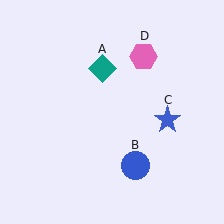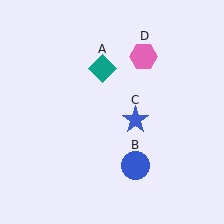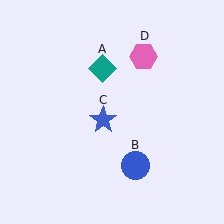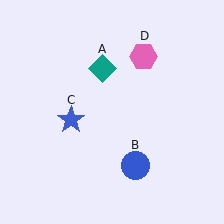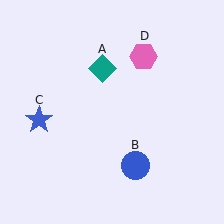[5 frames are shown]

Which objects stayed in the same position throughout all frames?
Teal diamond (object A) and blue circle (object B) and pink hexagon (object D) remained stationary.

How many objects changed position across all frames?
1 object changed position: blue star (object C).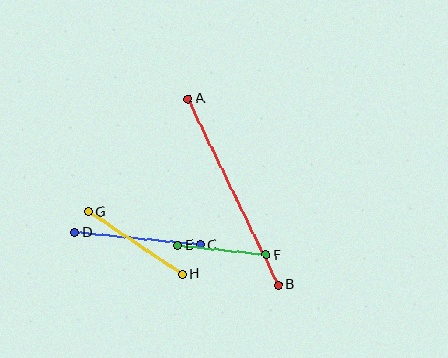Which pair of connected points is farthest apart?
Points A and B are farthest apart.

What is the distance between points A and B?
The distance is approximately 207 pixels.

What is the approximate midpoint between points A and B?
The midpoint is at approximately (233, 192) pixels.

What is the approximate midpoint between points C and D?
The midpoint is at approximately (138, 239) pixels.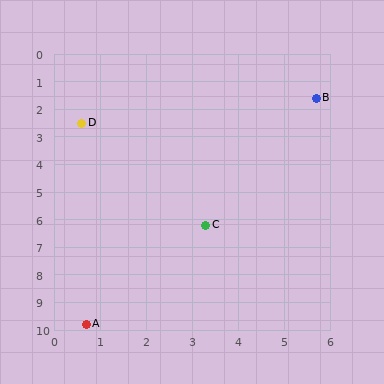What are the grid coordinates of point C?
Point C is at approximately (3.3, 6.2).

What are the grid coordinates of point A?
Point A is at approximately (0.7, 9.8).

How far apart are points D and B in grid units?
Points D and B are about 5.2 grid units apart.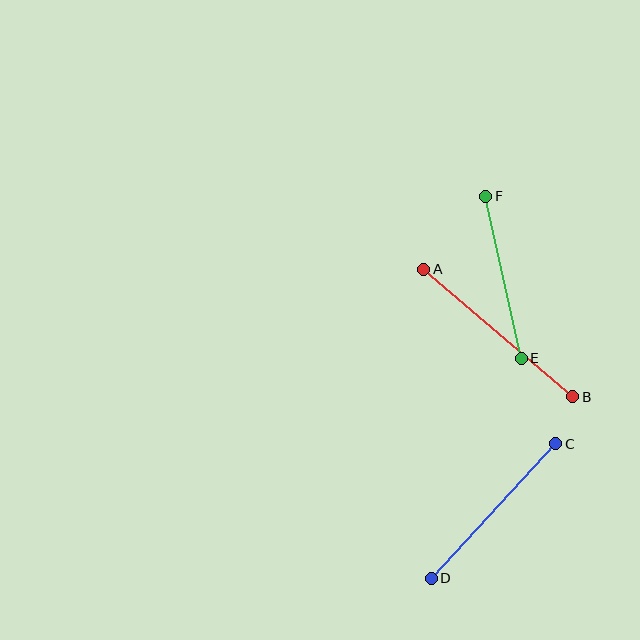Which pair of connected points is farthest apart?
Points A and B are farthest apart.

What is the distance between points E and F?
The distance is approximately 166 pixels.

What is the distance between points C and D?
The distance is approximately 183 pixels.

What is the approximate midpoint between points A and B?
The midpoint is at approximately (498, 333) pixels.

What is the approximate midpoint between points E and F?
The midpoint is at approximately (504, 277) pixels.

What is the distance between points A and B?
The distance is approximately 196 pixels.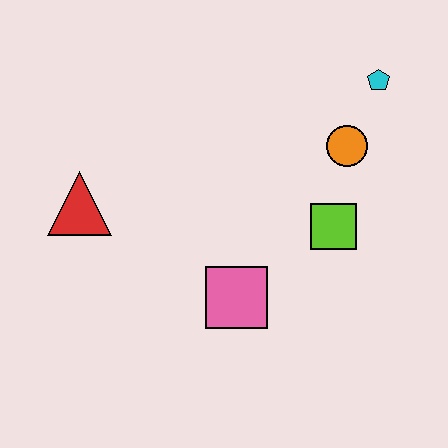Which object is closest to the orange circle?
The cyan pentagon is closest to the orange circle.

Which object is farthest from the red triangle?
The cyan pentagon is farthest from the red triangle.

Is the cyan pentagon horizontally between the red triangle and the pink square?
No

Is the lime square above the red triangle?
No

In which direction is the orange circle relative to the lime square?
The orange circle is above the lime square.